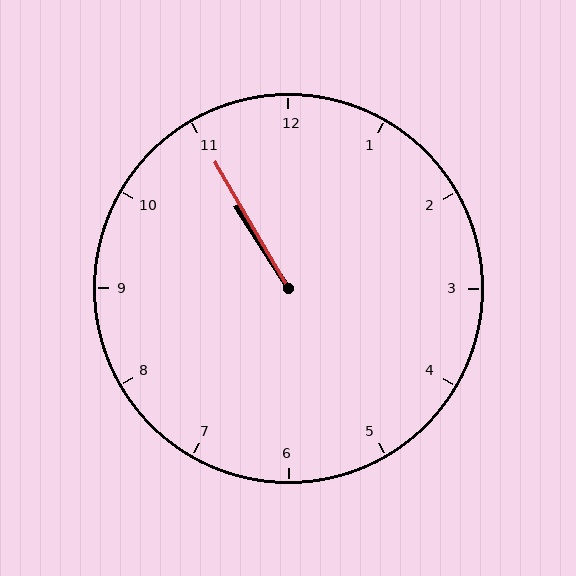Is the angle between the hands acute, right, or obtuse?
It is acute.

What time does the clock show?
10:55.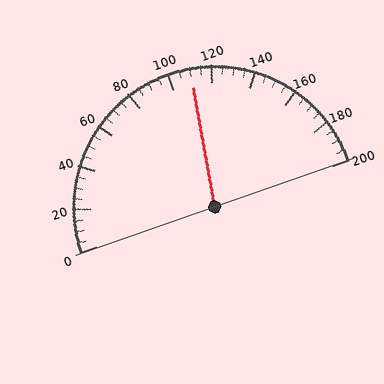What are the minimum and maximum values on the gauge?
The gauge ranges from 0 to 200.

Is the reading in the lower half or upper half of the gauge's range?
The reading is in the upper half of the range (0 to 200).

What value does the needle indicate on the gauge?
The needle indicates approximately 110.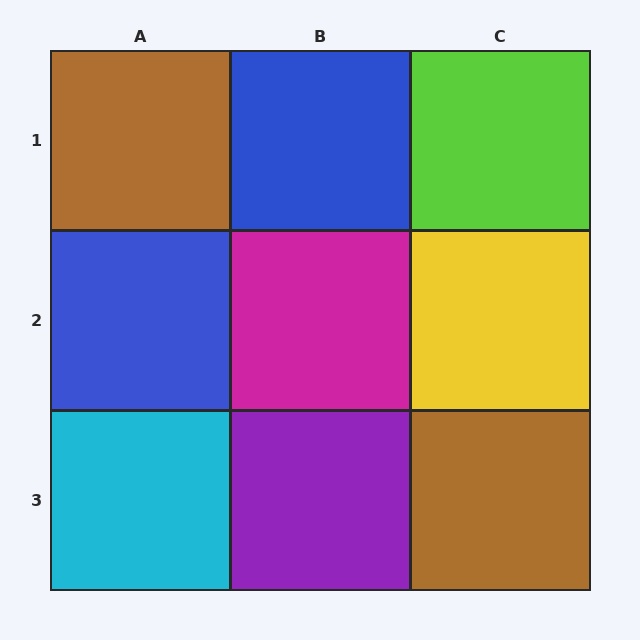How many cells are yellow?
1 cell is yellow.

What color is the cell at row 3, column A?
Cyan.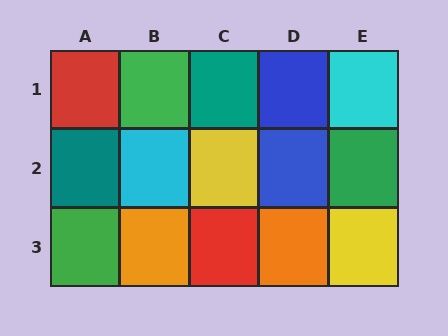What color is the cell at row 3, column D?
Orange.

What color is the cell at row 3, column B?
Orange.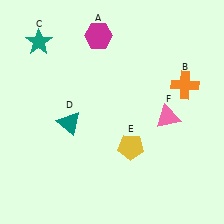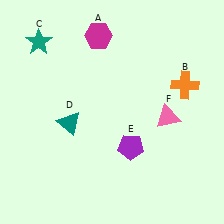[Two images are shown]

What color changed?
The pentagon (E) changed from yellow in Image 1 to purple in Image 2.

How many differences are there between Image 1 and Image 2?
There is 1 difference between the two images.